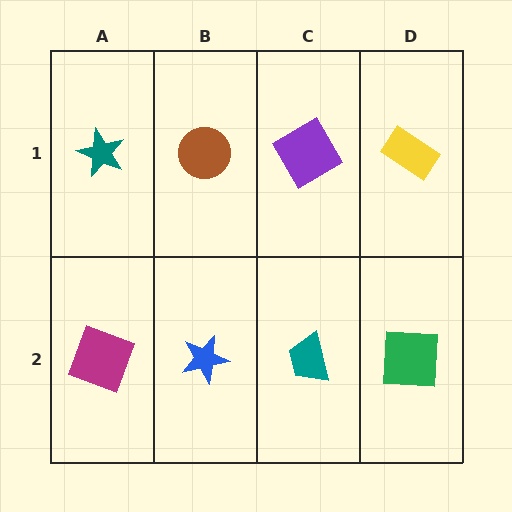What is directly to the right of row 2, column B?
A teal trapezoid.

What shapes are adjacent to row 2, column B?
A brown circle (row 1, column B), a magenta square (row 2, column A), a teal trapezoid (row 2, column C).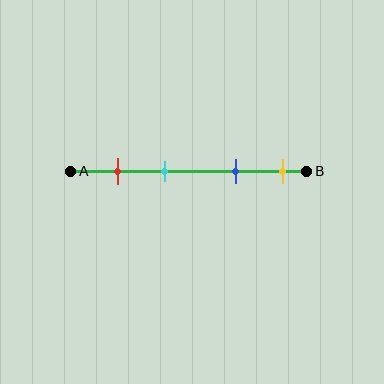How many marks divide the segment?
There are 4 marks dividing the segment.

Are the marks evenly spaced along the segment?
No, the marks are not evenly spaced.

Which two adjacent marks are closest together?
The red and cyan marks are the closest adjacent pair.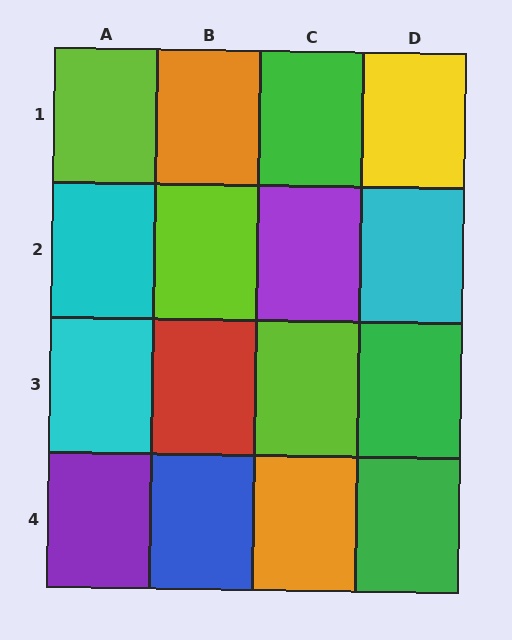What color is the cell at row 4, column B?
Blue.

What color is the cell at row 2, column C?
Purple.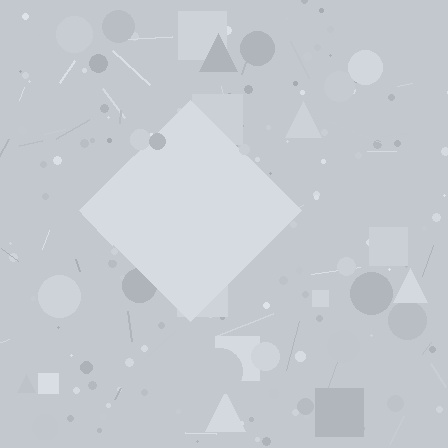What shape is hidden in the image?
A diamond is hidden in the image.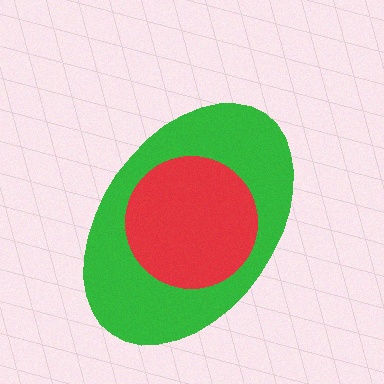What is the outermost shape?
The green ellipse.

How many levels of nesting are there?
2.